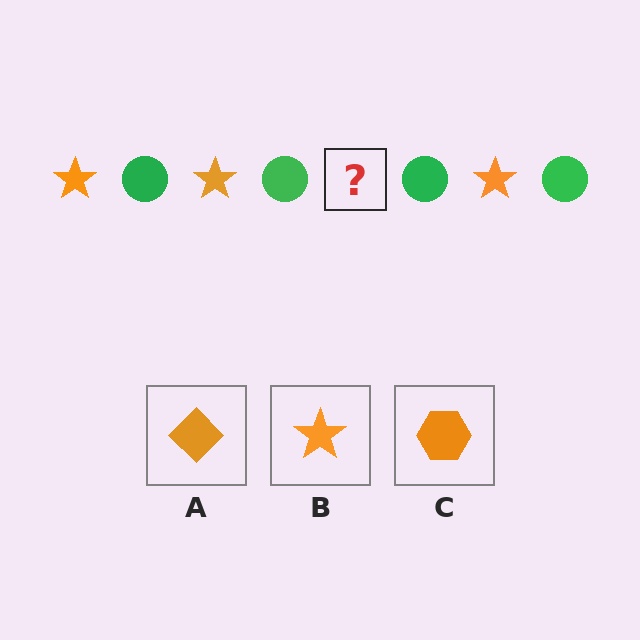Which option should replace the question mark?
Option B.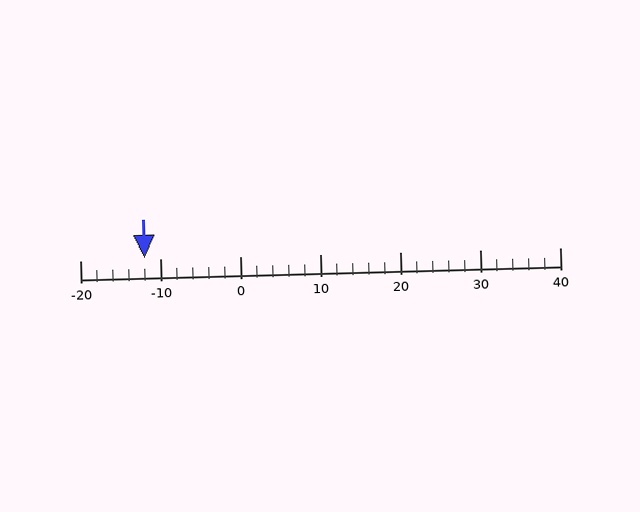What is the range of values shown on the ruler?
The ruler shows values from -20 to 40.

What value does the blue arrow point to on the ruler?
The blue arrow points to approximately -12.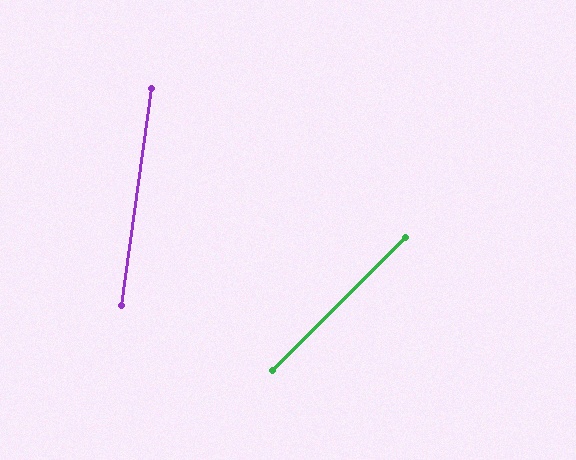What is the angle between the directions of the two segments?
Approximately 37 degrees.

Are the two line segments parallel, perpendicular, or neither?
Neither parallel nor perpendicular — they differ by about 37°.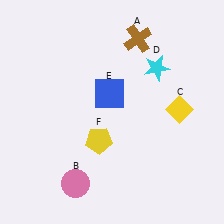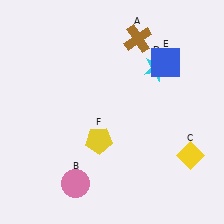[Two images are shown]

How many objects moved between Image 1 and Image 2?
2 objects moved between the two images.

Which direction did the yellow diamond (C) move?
The yellow diamond (C) moved down.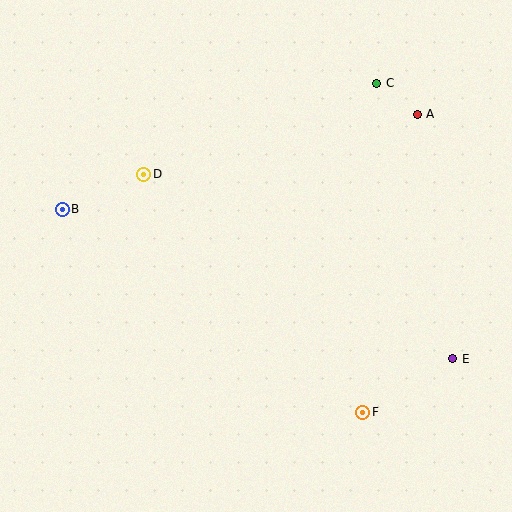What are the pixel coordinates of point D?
Point D is at (144, 174).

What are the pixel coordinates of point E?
Point E is at (453, 359).